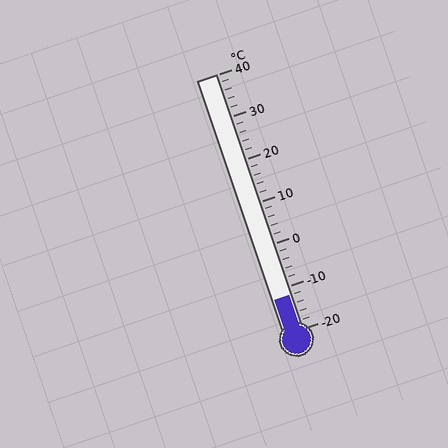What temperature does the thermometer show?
The thermometer shows approximately -12°C.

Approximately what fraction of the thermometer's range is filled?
The thermometer is filled to approximately 15% of its range.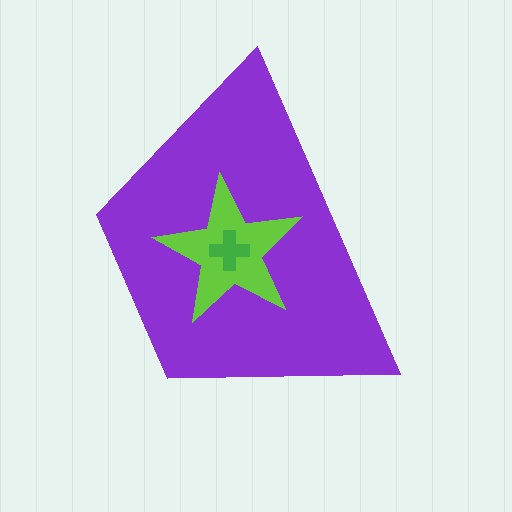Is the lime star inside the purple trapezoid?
Yes.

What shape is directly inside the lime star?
The green cross.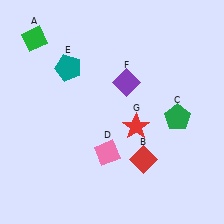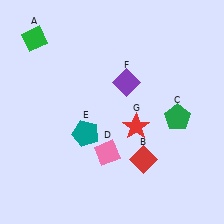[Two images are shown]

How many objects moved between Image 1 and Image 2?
1 object moved between the two images.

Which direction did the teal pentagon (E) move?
The teal pentagon (E) moved down.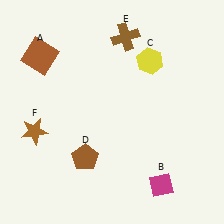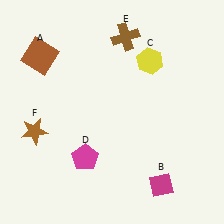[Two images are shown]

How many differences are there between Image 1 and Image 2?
There is 1 difference between the two images.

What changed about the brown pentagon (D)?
In Image 1, D is brown. In Image 2, it changed to magenta.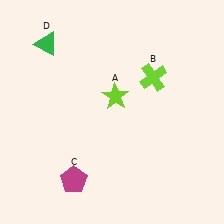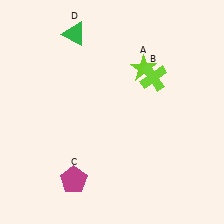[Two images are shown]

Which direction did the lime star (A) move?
The lime star (A) moved right.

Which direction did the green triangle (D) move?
The green triangle (D) moved right.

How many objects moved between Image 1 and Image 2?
2 objects moved between the two images.